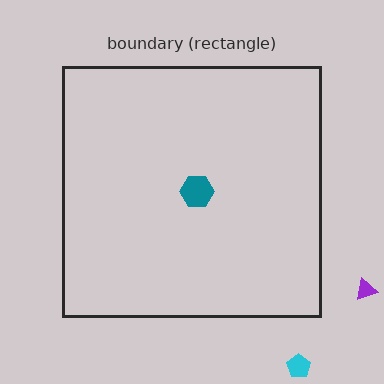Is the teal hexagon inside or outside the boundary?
Inside.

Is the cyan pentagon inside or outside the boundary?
Outside.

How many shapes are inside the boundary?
1 inside, 2 outside.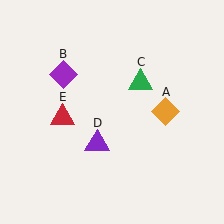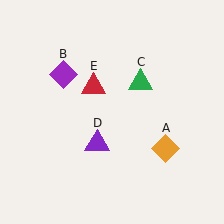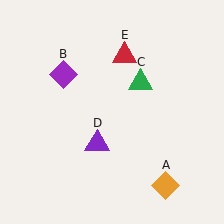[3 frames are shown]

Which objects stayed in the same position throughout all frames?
Purple diamond (object B) and green triangle (object C) and purple triangle (object D) remained stationary.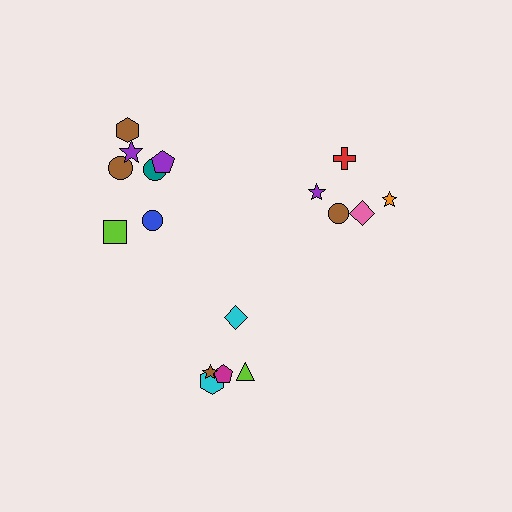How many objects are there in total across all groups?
There are 17 objects.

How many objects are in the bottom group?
There are 5 objects.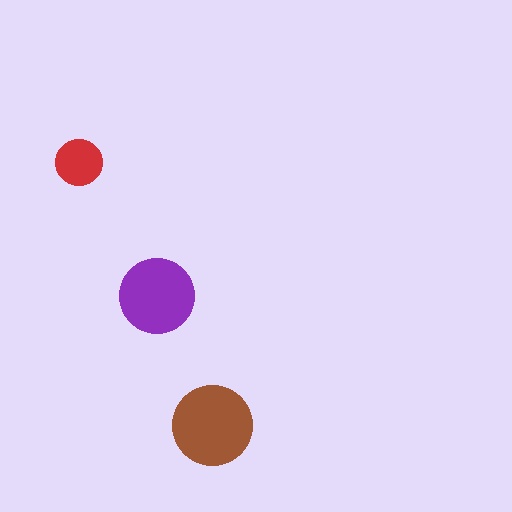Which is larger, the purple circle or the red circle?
The purple one.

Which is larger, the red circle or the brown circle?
The brown one.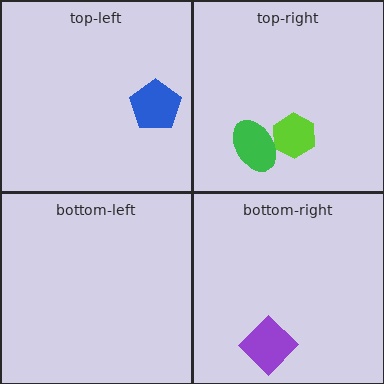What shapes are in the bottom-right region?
The purple diamond.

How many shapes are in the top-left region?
1.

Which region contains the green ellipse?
The top-right region.